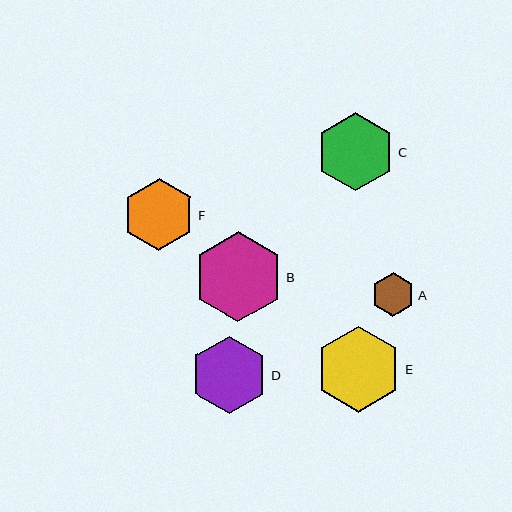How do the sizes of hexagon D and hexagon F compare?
Hexagon D and hexagon F are approximately the same size.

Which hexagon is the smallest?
Hexagon A is the smallest with a size of approximately 43 pixels.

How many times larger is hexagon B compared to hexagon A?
Hexagon B is approximately 2.1 times the size of hexagon A.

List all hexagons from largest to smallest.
From largest to smallest: B, E, C, D, F, A.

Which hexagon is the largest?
Hexagon B is the largest with a size of approximately 90 pixels.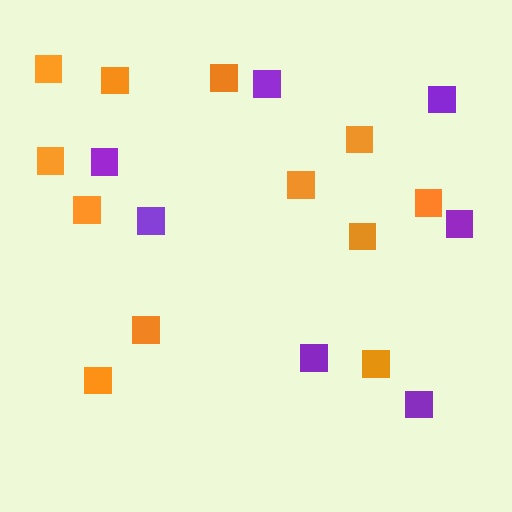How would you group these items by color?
There are 2 groups: one group of purple squares (7) and one group of orange squares (12).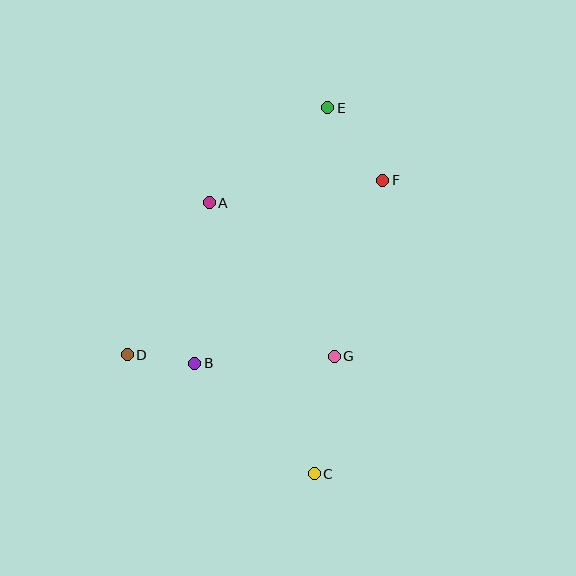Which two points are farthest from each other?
Points C and E are farthest from each other.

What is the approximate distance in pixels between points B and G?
The distance between B and G is approximately 140 pixels.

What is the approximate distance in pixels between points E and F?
The distance between E and F is approximately 91 pixels.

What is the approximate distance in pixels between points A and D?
The distance between A and D is approximately 173 pixels.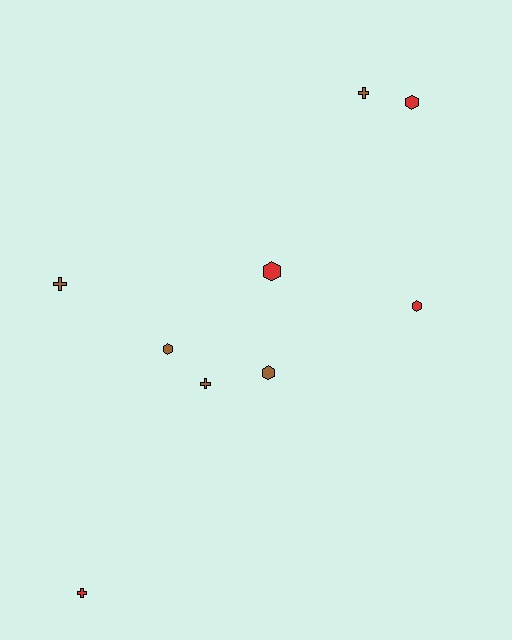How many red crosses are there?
There is 1 red cross.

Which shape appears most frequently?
Hexagon, with 5 objects.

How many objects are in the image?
There are 9 objects.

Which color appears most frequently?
Brown, with 5 objects.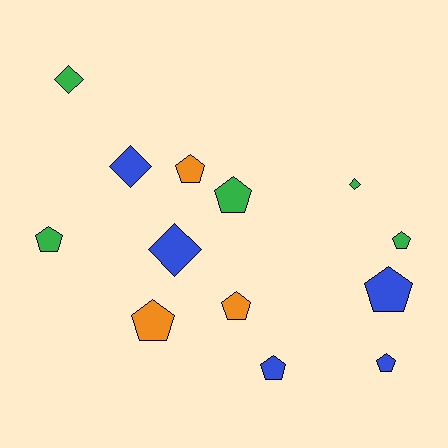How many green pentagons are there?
There are 3 green pentagons.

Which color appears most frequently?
Green, with 5 objects.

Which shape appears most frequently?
Pentagon, with 9 objects.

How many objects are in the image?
There are 13 objects.